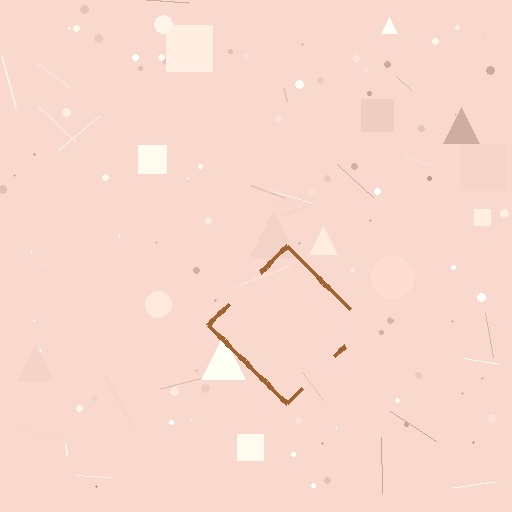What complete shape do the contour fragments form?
The contour fragments form a diamond.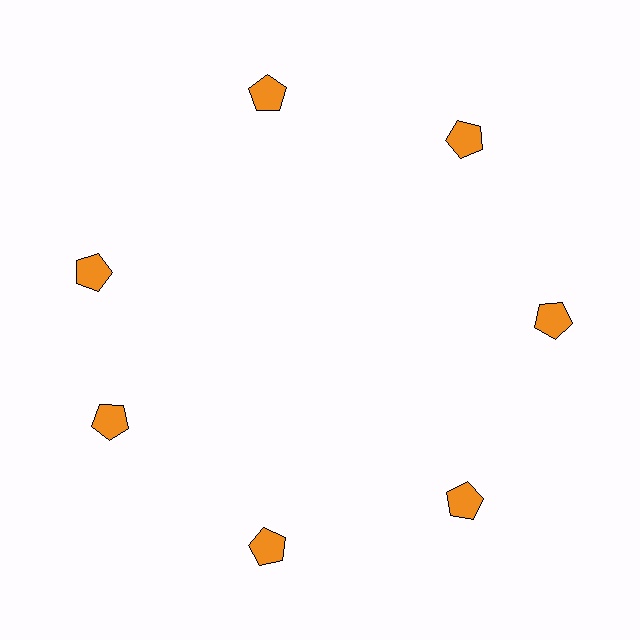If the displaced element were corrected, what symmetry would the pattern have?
It would have 7-fold rotational symmetry — the pattern would map onto itself every 51 degrees.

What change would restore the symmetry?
The symmetry would be restored by rotating it back into even spacing with its neighbors so that all 7 pentagons sit at equal angles and equal distance from the center.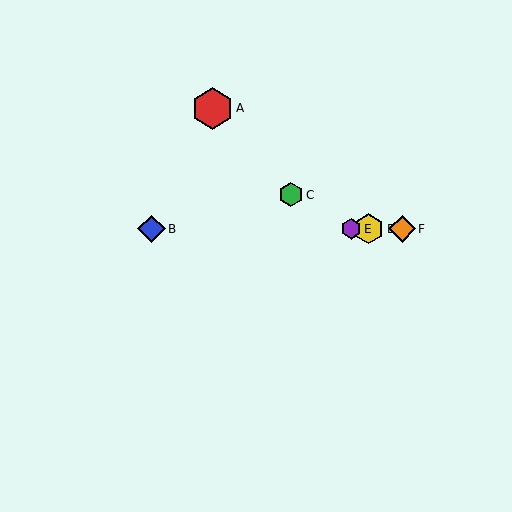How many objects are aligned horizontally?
4 objects (B, D, E, F) are aligned horizontally.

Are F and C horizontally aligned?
No, F is at y≈229 and C is at y≈195.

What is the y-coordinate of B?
Object B is at y≈229.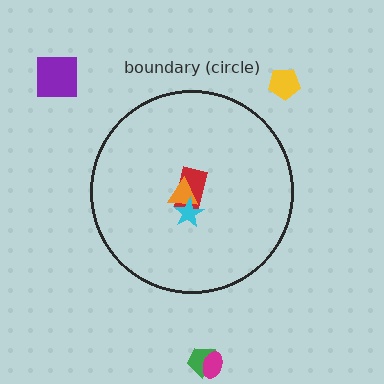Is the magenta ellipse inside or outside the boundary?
Outside.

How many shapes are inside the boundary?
3 inside, 4 outside.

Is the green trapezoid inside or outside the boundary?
Outside.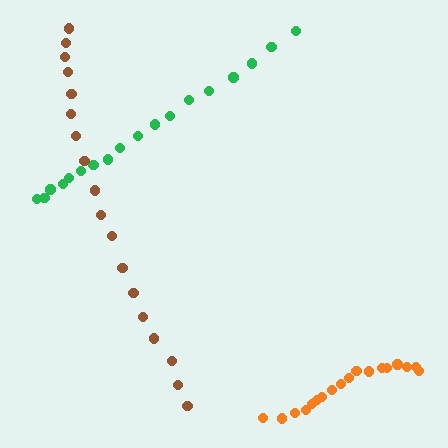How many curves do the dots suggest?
There are 3 distinct paths.